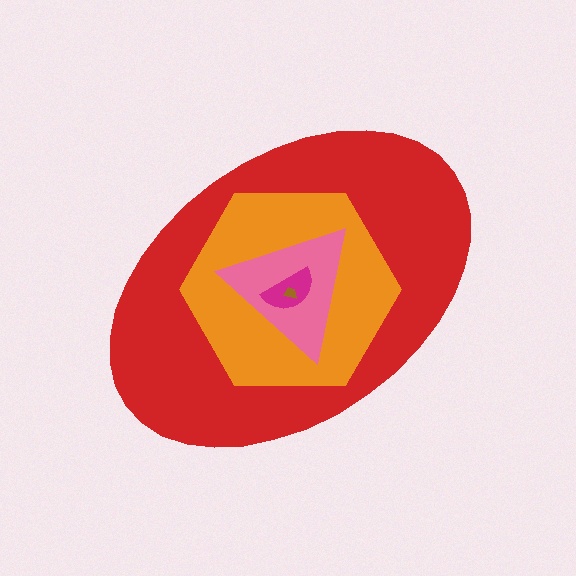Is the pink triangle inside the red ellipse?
Yes.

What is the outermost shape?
The red ellipse.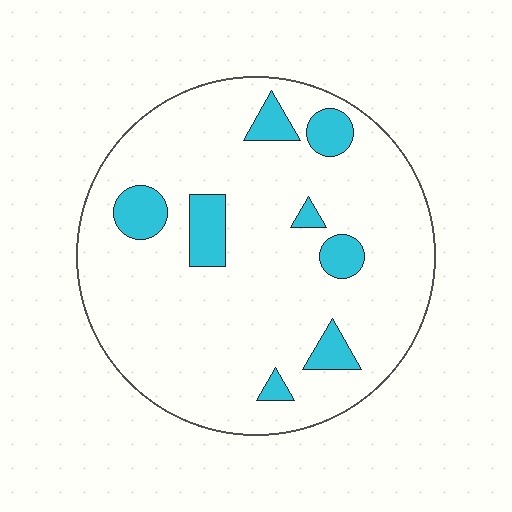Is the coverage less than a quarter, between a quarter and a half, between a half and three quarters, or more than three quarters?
Less than a quarter.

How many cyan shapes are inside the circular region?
8.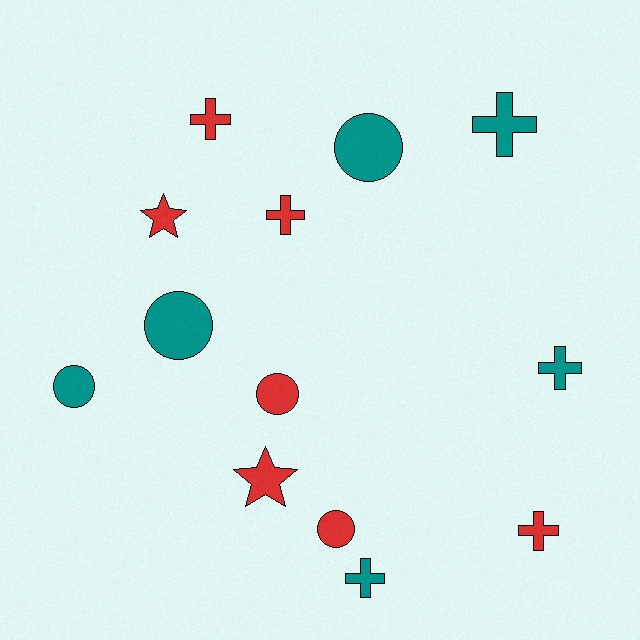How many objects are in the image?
There are 13 objects.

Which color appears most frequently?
Red, with 7 objects.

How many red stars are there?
There are 2 red stars.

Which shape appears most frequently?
Cross, with 6 objects.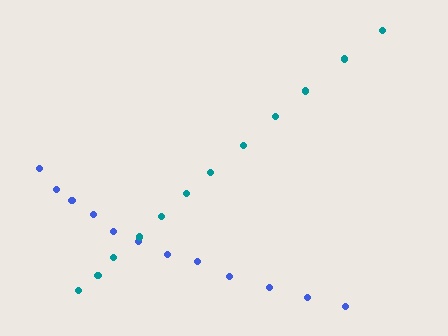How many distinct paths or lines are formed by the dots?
There are 2 distinct paths.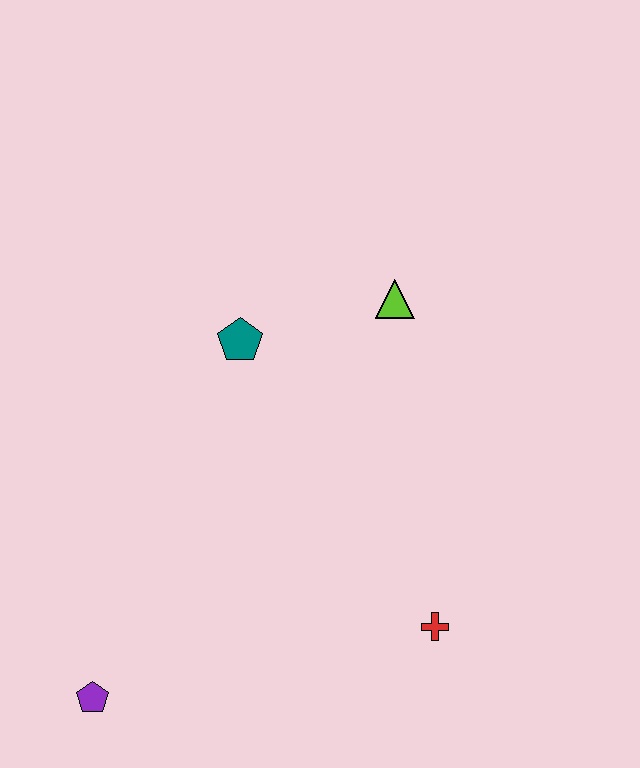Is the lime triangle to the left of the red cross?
Yes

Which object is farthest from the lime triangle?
The purple pentagon is farthest from the lime triangle.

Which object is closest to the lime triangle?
The teal pentagon is closest to the lime triangle.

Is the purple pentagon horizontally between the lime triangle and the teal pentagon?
No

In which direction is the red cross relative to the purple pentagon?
The red cross is to the right of the purple pentagon.